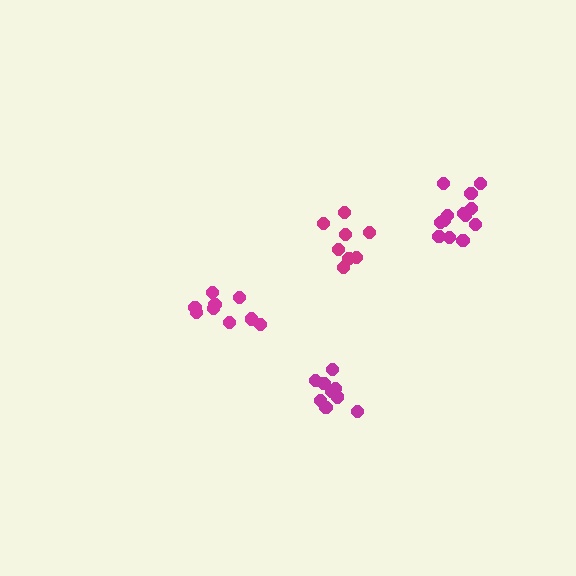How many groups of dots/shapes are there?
There are 4 groups.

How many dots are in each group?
Group 1: 9 dots, Group 2: 8 dots, Group 3: 13 dots, Group 4: 9 dots (39 total).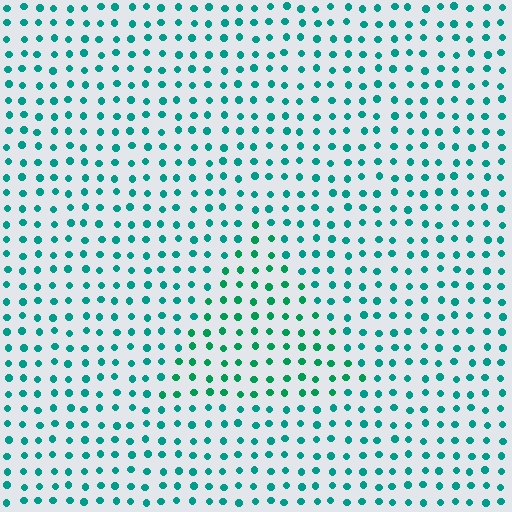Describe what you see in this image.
The image is filled with small teal elements in a uniform arrangement. A triangle-shaped region is visible where the elements are tinted to a slightly different hue, forming a subtle color boundary.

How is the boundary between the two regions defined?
The boundary is defined purely by a slight shift in hue (about 21 degrees). Spacing, size, and orientation are identical on both sides.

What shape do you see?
I see a triangle.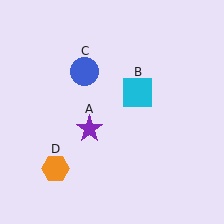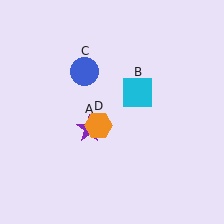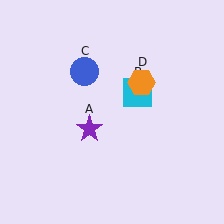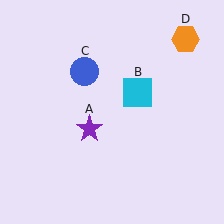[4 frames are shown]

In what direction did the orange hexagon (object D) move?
The orange hexagon (object D) moved up and to the right.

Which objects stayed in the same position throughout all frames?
Purple star (object A) and cyan square (object B) and blue circle (object C) remained stationary.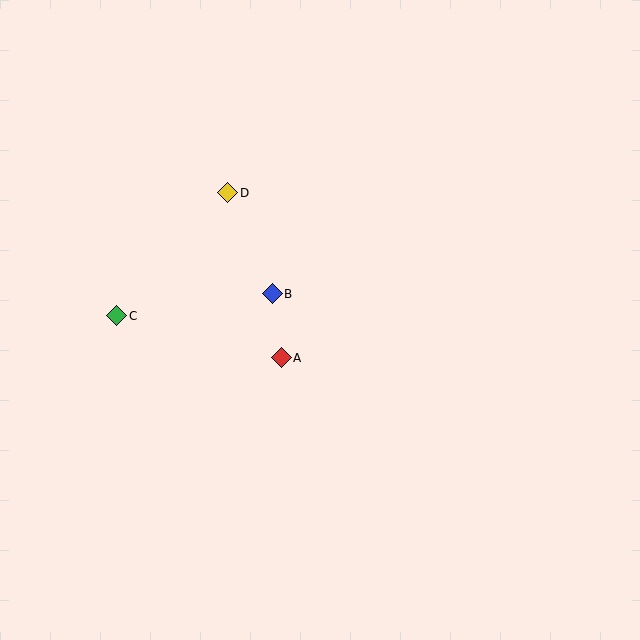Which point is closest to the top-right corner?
Point D is closest to the top-right corner.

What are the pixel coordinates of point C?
Point C is at (117, 316).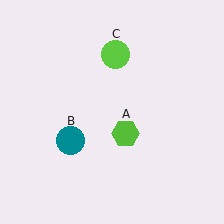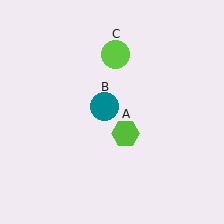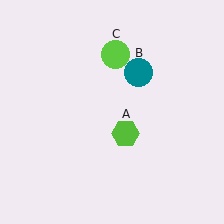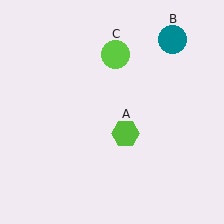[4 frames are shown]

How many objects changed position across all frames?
1 object changed position: teal circle (object B).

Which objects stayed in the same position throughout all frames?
Lime hexagon (object A) and lime circle (object C) remained stationary.